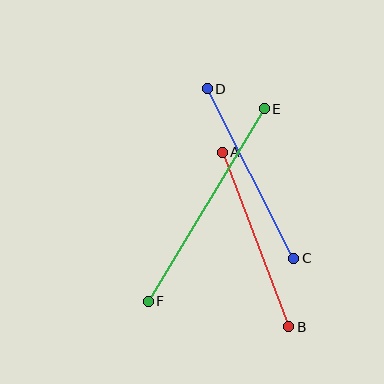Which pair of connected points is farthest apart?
Points E and F are farthest apart.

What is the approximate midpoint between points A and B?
The midpoint is at approximately (255, 239) pixels.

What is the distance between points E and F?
The distance is approximately 225 pixels.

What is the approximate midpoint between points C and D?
The midpoint is at approximately (250, 174) pixels.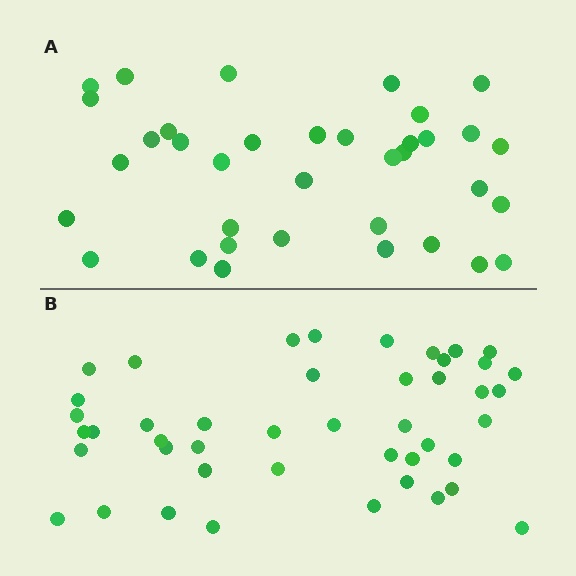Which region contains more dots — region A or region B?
Region B (the bottom region) has more dots.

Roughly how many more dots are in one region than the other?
Region B has roughly 8 or so more dots than region A.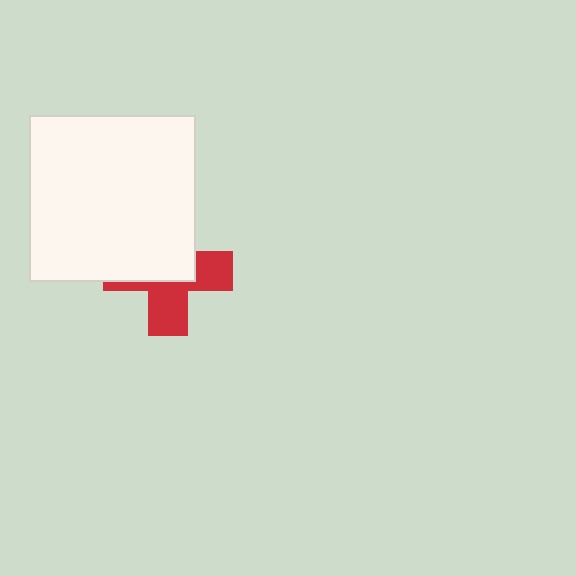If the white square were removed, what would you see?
You would see the complete red cross.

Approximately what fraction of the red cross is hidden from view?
Roughly 52% of the red cross is hidden behind the white square.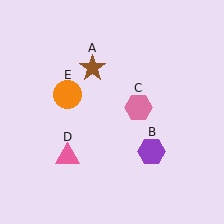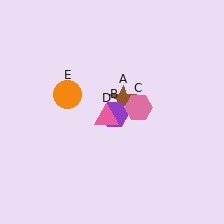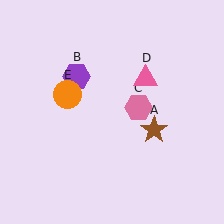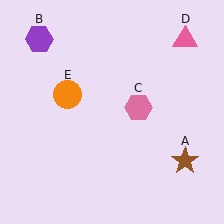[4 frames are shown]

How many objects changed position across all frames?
3 objects changed position: brown star (object A), purple hexagon (object B), pink triangle (object D).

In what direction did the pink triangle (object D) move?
The pink triangle (object D) moved up and to the right.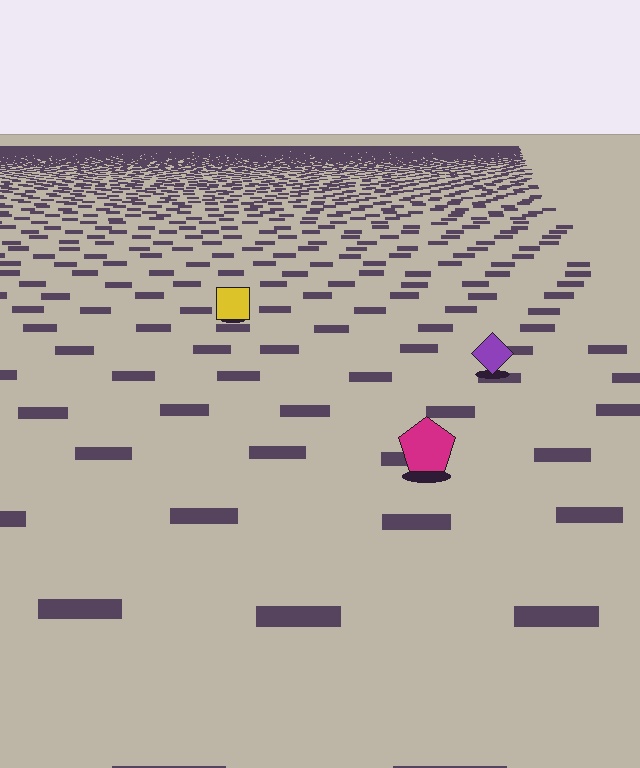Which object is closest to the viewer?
The magenta pentagon is closest. The texture marks near it are larger and more spread out.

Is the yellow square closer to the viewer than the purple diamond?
No. The purple diamond is closer — you can tell from the texture gradient: the ground texture is coarser near it.